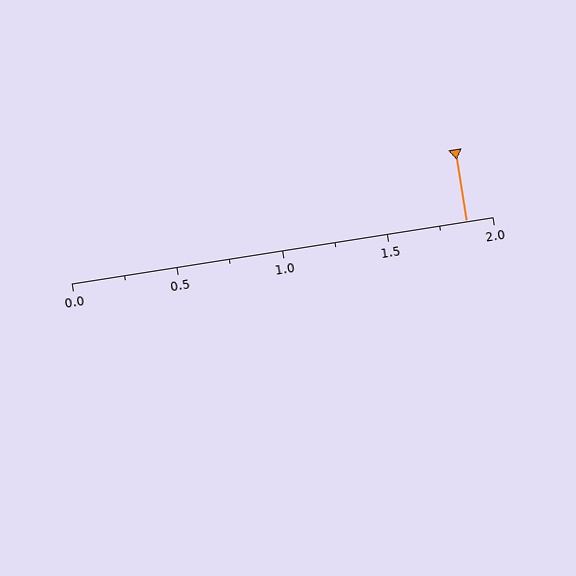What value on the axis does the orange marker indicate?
The marker indicates approximately 1.88.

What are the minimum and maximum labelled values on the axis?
The axis runs from 0.0 to 2.0.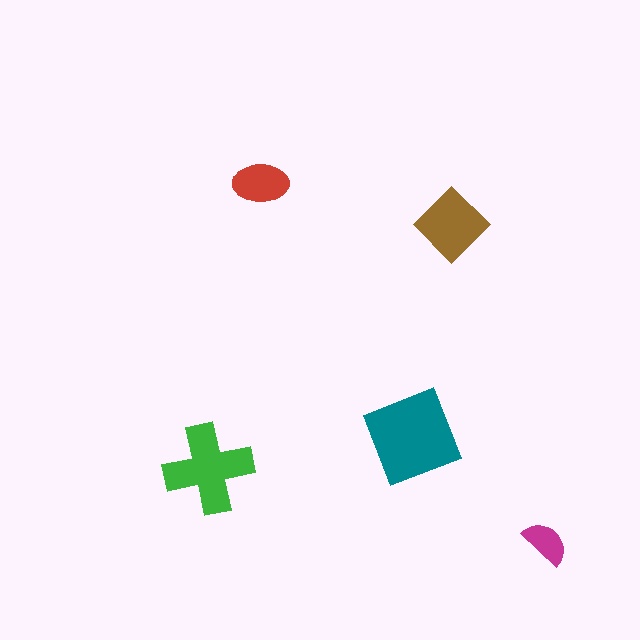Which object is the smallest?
The magenta semicircle.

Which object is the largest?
The teal square.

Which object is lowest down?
The magenta semicircle is bottommost.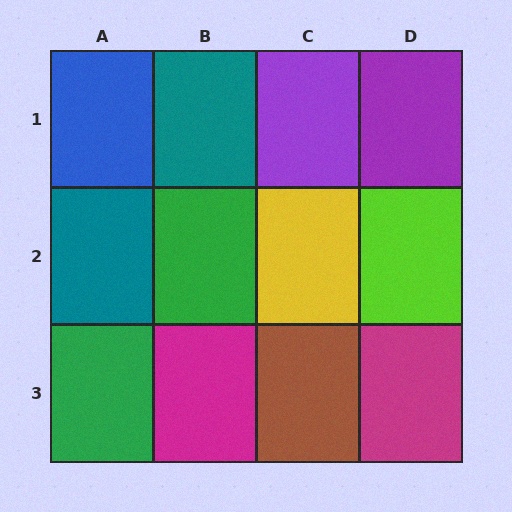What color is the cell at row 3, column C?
Brown.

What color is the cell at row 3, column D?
Magenta.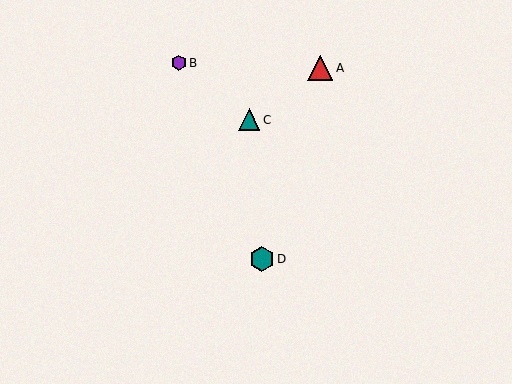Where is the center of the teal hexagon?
The center of the teal hexagon is at (262, 259).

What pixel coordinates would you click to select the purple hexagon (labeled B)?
Click at (179, 63) to select the purple hexagon B.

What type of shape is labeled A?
Shape A is a red triangle.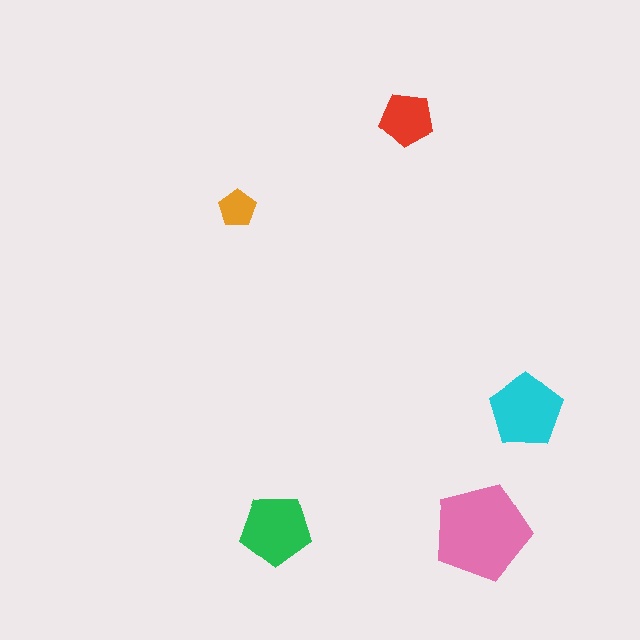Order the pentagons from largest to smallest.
the pink one, the cyan one, the green one, the red one, the orange one.